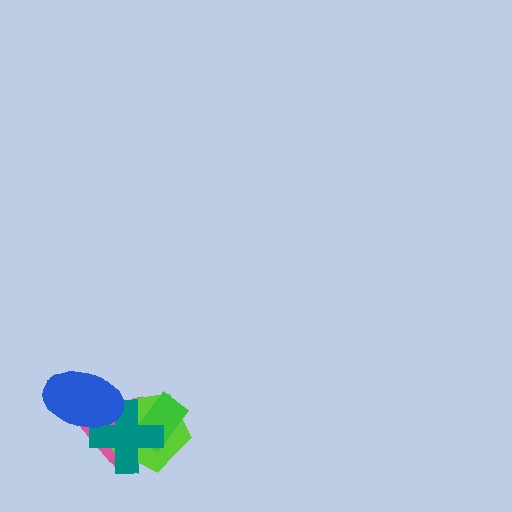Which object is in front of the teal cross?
The blue ellipse is in front of the teal cross.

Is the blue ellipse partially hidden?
No, no other shape covers it.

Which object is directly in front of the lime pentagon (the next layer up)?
The green rectangle is directly in front of the lime pentagon.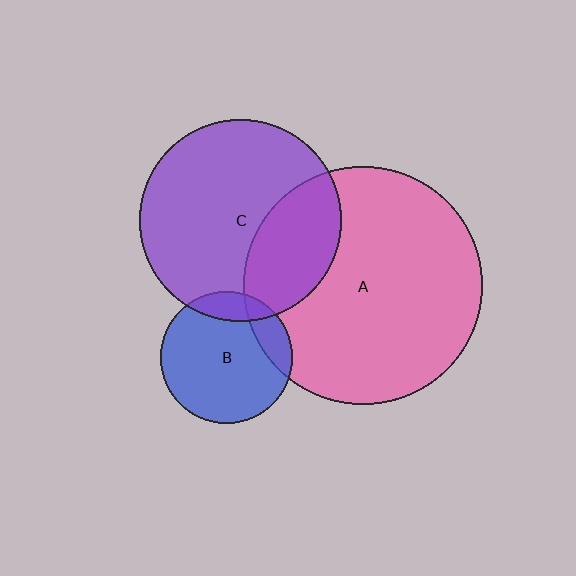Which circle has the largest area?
Circle A (pink).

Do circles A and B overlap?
Yes.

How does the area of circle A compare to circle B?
Approximately 3.3 times.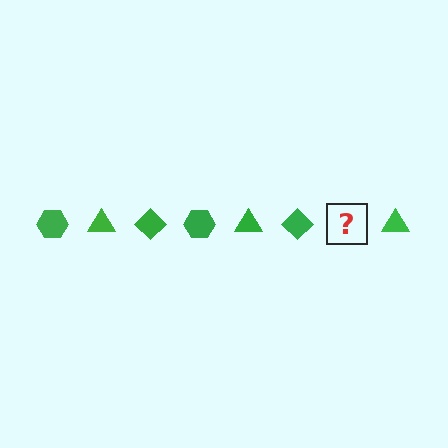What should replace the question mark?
The question mark should be replaced with a green hexagon.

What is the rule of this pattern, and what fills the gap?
The rule is that the pattern cycles through hexagon, triangle, diamond shapes in green. The gap should be filled with a green hexagon.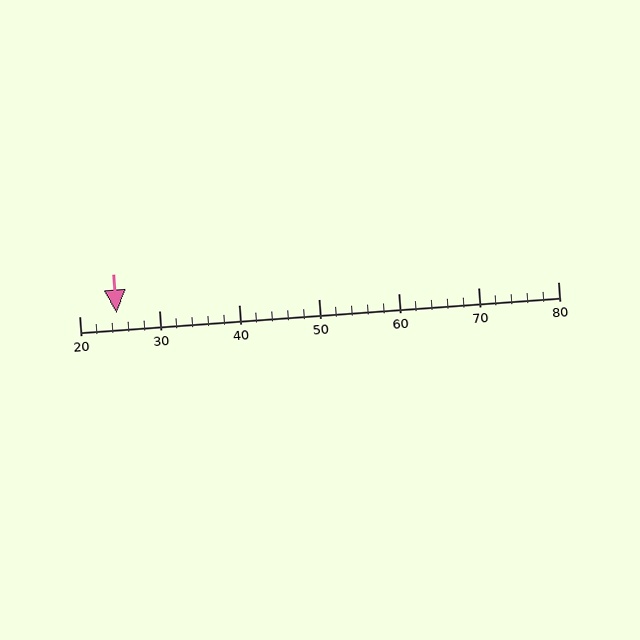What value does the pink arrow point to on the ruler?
The pink arrow points to approximately 25.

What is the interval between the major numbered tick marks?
The major tick marks are spaced 10 units apart.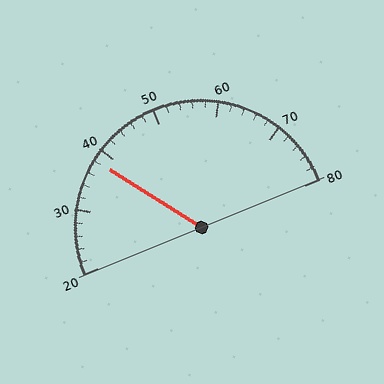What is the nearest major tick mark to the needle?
The nearest major tick mark is 40.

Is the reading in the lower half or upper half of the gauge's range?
The reading is in the lower half of the range (20 to 80).